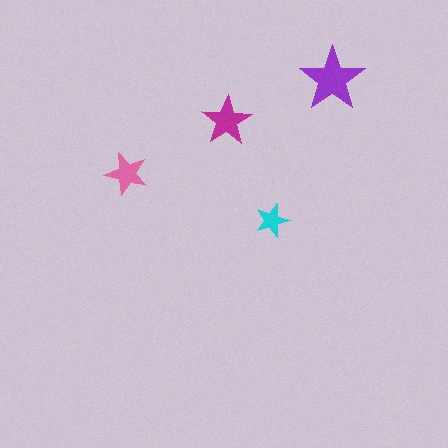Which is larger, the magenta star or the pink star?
The magenta one.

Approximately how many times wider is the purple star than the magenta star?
About 1.5 times wider.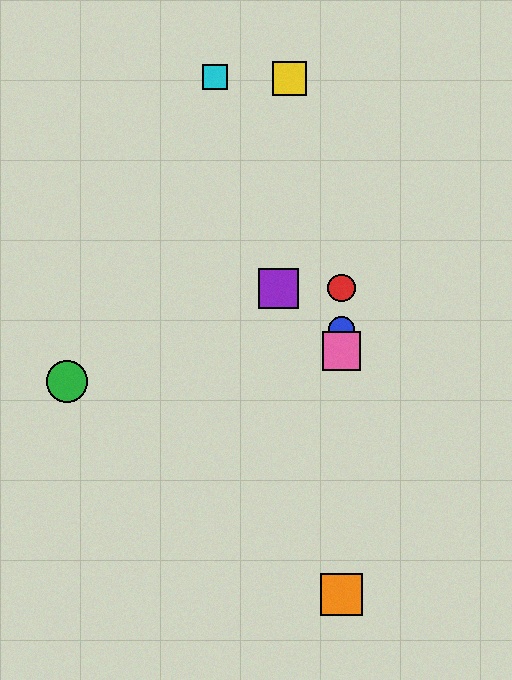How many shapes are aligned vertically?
4 shapes (the red circle, the blue circle, the orange square, the pink square) are aligned vertically.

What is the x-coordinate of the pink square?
The pink square is at x≈341.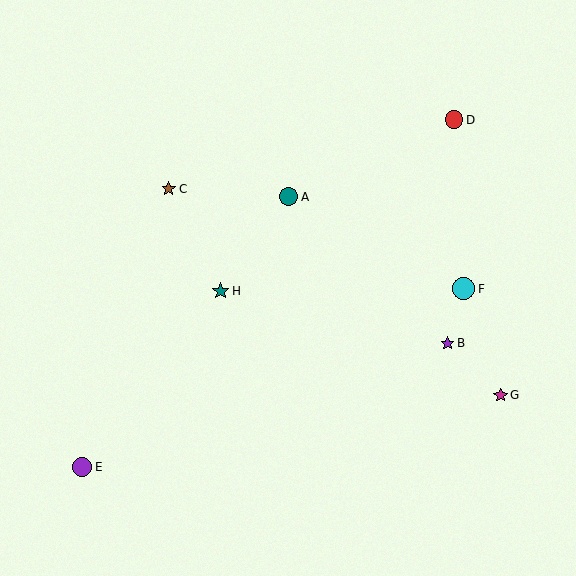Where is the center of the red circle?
The center of the red circle is at (454, 120).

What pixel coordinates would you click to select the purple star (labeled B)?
Click at (447, 344) to select the purple star B.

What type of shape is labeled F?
Shape F is a cyan circle.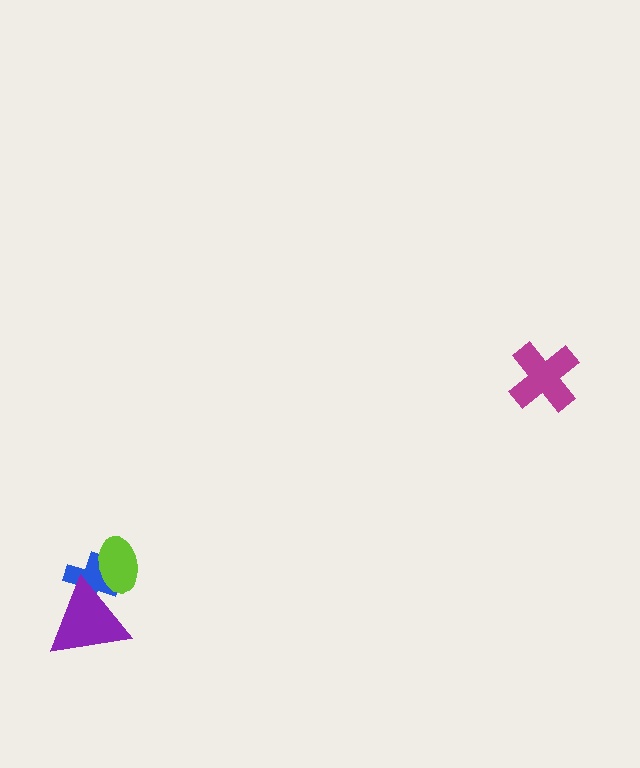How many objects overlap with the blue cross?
2 objects overlap with the blue cross.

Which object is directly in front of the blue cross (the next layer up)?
The purple triangle is directly in front of the blue cross.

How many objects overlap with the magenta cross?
0 objects overlap with the magenta cross.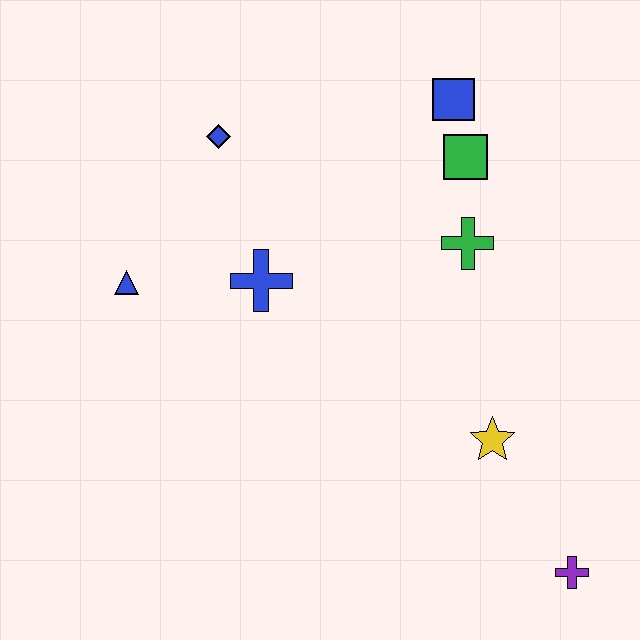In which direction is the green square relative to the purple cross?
The green square is above the purple cross.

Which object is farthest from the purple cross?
The blue diamond is farthest from the purple cross.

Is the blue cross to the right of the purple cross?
No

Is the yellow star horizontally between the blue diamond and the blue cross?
No